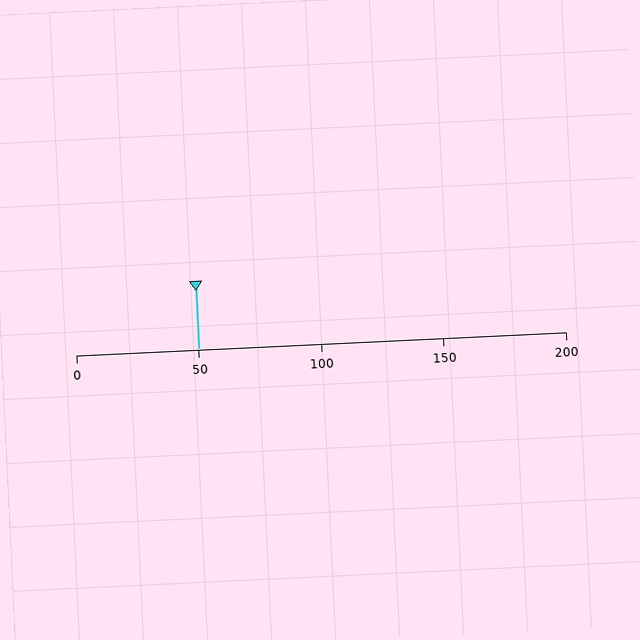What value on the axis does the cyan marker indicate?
The marker indicates approximately 50.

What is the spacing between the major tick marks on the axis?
The major ticks are spaced 50 apart.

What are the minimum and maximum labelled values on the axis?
The axis runs from 0 to 200.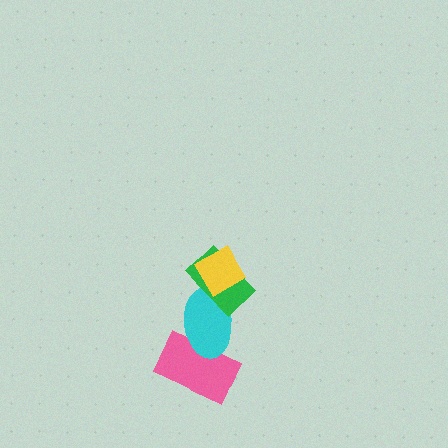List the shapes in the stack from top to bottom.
From top to bottom: the yellow diamond, the green rectangle, the cyan ellipse, the pink rectangle.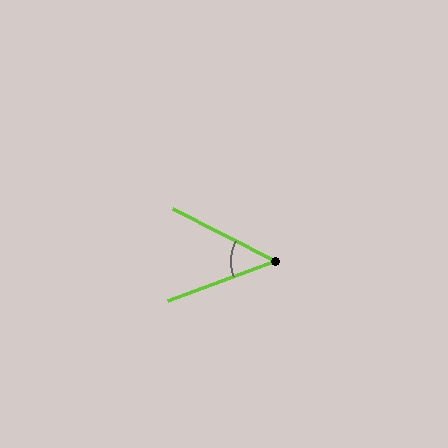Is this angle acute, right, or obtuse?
It is acute.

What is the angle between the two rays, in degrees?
Approximately 47 degrees.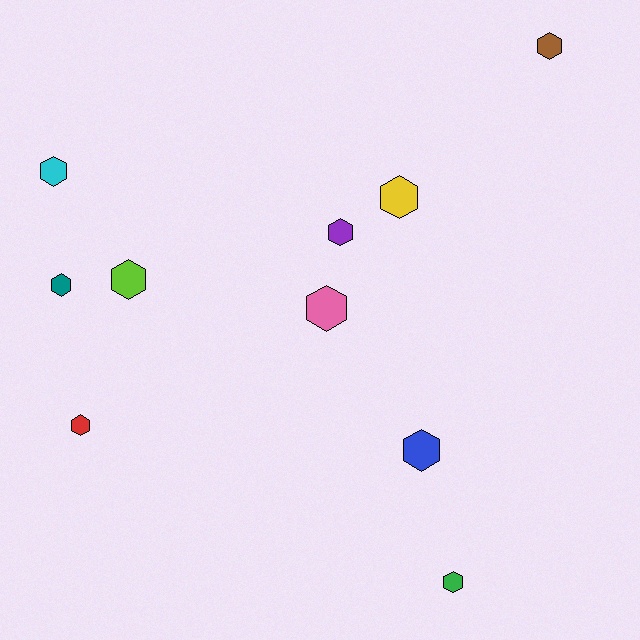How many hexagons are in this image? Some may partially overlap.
There are 10 hexagons.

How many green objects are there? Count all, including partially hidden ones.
There is 1 green object.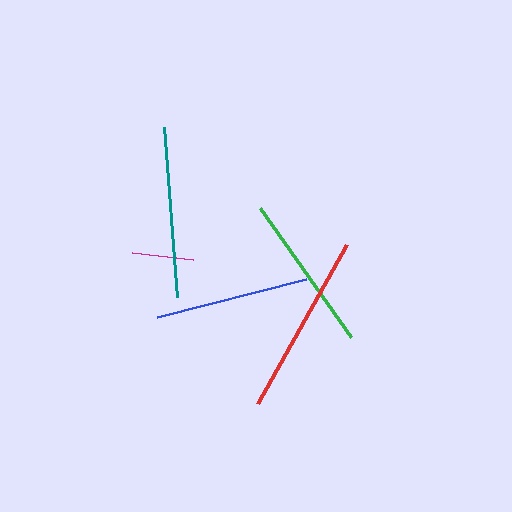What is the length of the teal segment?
The teal segment is approximately 170 pixels long.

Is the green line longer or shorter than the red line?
The red line is longer than the green line.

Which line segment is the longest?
The red line is the longest at approximately 182 pixels.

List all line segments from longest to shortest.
From longest to shortest: red, teal, green, blue, magenta.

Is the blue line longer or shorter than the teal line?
The teal line is longer than the blue line.